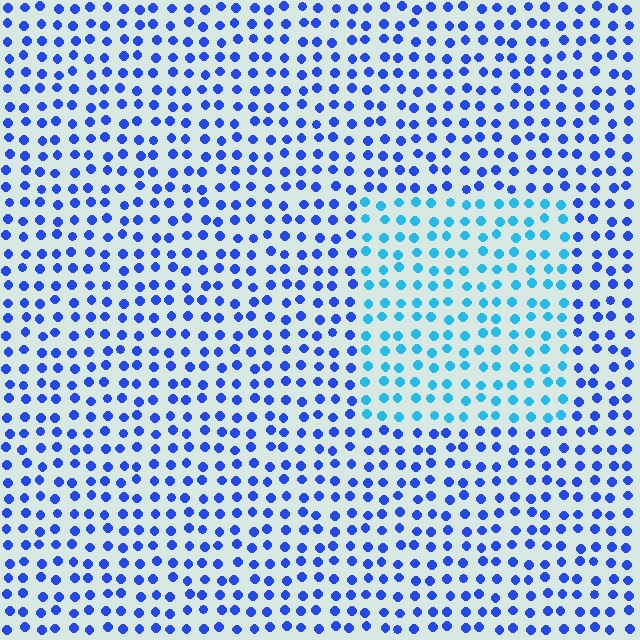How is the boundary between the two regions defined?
The boundary is defined purely by a slight shift in hue (about 36 degrees). Spacing, size, and orientation are identical on both sides.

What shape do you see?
I see a rectangle.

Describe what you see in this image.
The image is filled with small blue elements in a uniform arrangement. A rectangle-shaped region is visible where the elements are tinted to a slightly different hue, forming a subtle color boundary.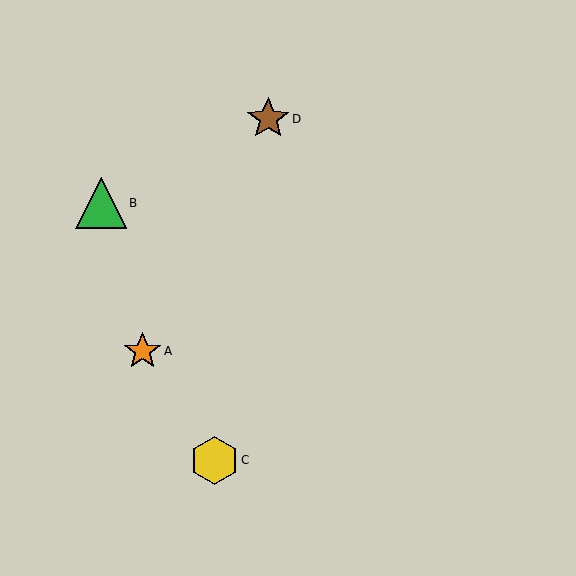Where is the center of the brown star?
The center of the brown star is at (268, 119).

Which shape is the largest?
The green triangle (labeled B) is the largest.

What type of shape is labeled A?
Shape A is an orange star.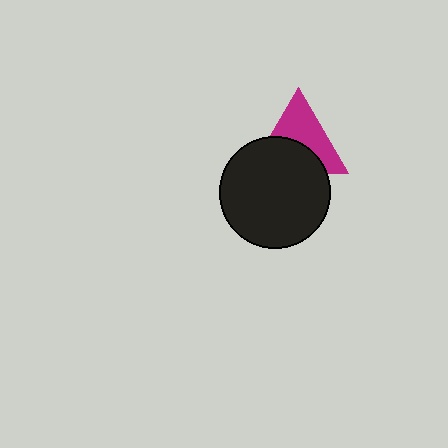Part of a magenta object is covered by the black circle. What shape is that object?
It is a triangle.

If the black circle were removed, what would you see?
You would see the complete magenta triangle.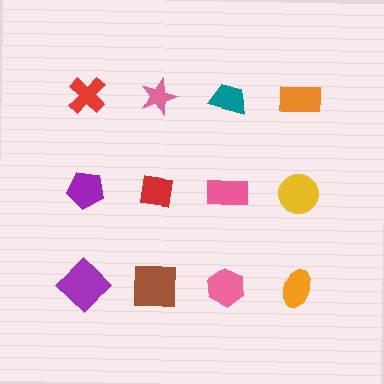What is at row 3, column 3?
A pink hexagon.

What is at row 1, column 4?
An orange rectangle.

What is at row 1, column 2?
A pink star.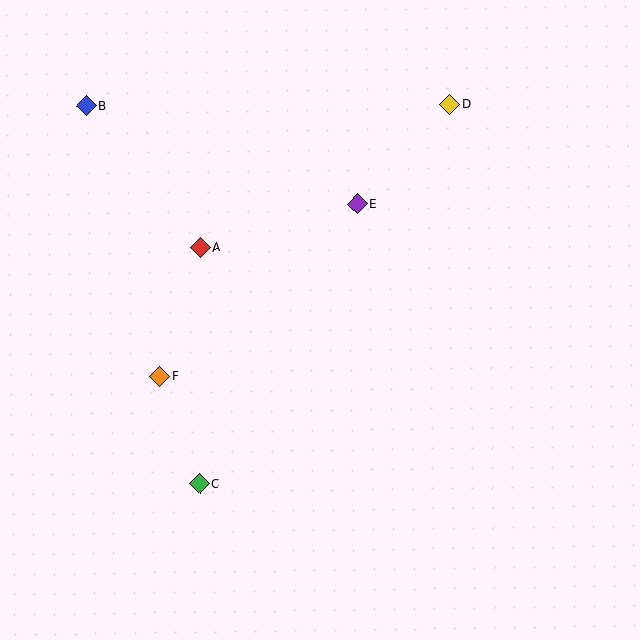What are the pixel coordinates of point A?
Point A is at (200, 248).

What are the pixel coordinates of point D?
Point D is at (449, 105).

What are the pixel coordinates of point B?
Point B is at (86, 106).